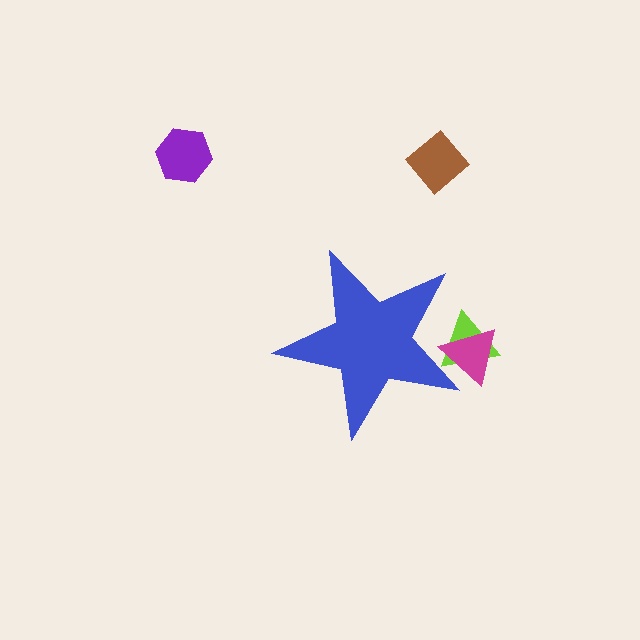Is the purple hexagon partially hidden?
No, the purple hexagon is fully visible.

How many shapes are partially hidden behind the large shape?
2 shapes are partially hidden.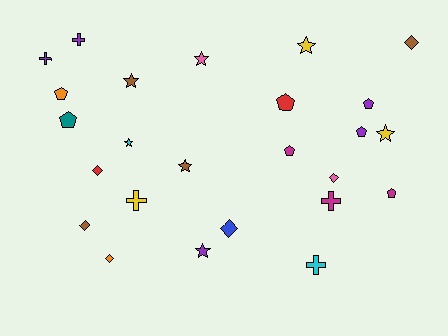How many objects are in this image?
There are 25 objects.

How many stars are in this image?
There are 7 stars.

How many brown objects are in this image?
There are 4 brown objects.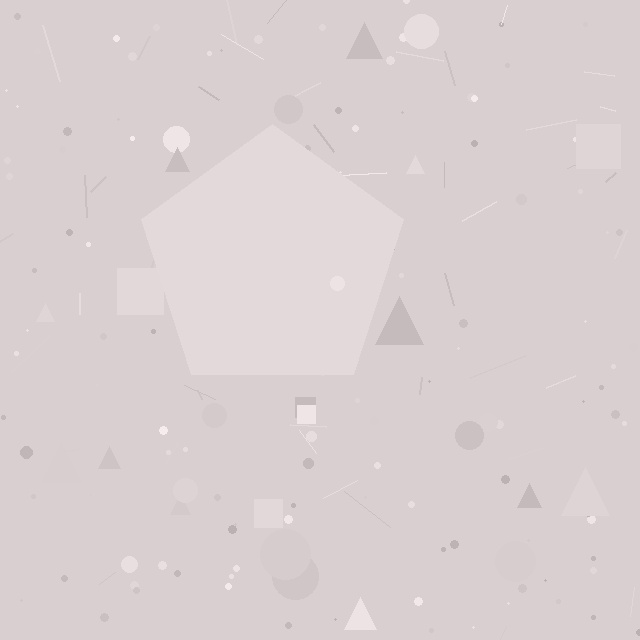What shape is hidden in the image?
A pentagon is hidden in the image.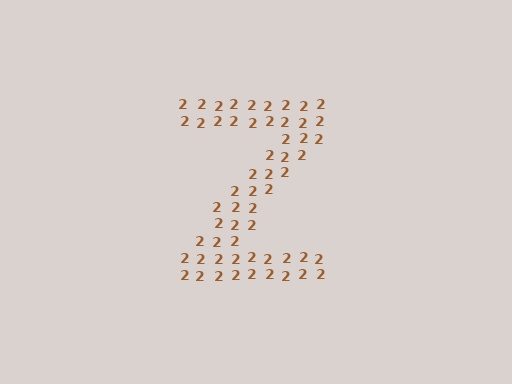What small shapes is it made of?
It is made of small digit 2's.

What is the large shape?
The large shape is the letter Z.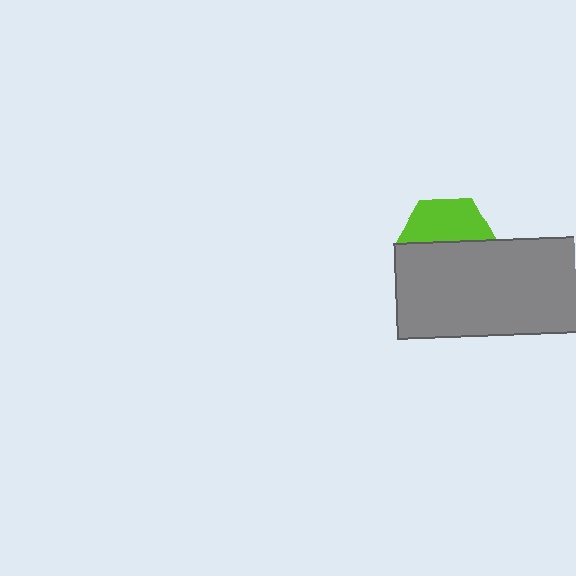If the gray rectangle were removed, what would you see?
You would see the complete lime hexagon.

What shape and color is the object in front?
The object in front is a gray rectangle.